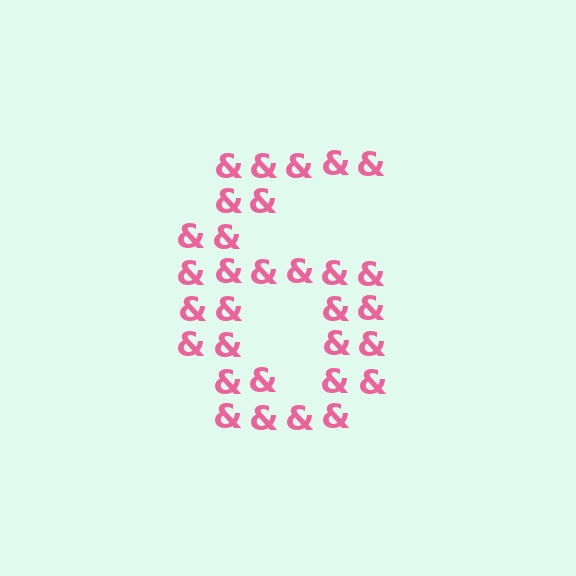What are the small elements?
The small elements are ampersands.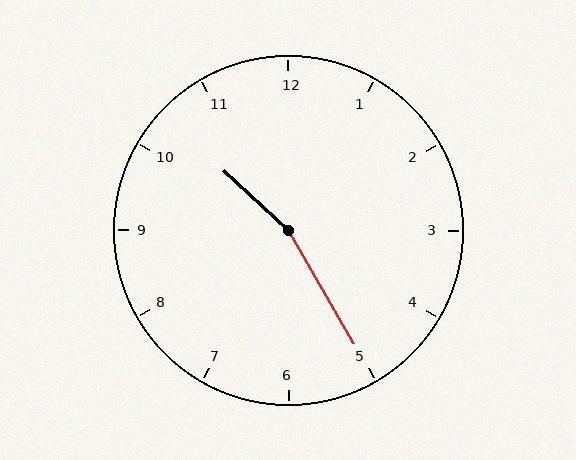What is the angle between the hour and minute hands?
Approximately 162 degrees.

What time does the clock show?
10:25.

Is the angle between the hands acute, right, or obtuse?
It is obtuse.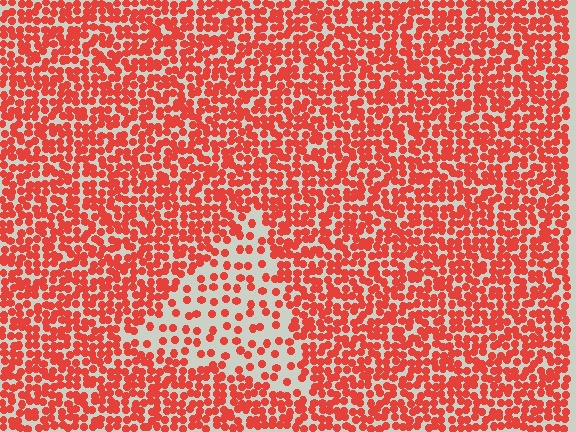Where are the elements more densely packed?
The elements are more densely packed outside the triangle boundary.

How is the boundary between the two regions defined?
The boundary is defined by a change in element density (approximately 2.5x ratio). All elements are the same color, size, and shape.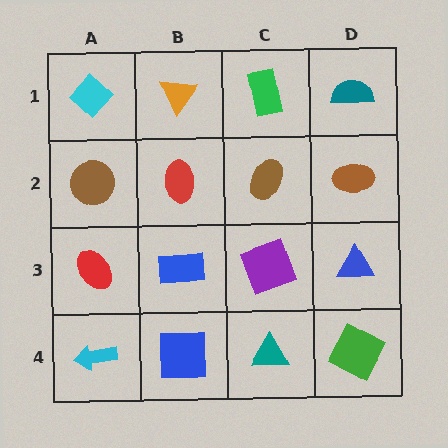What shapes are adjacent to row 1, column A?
A brown circle (row 2, column A), an orange triangle (row 1, column B).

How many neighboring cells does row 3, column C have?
4.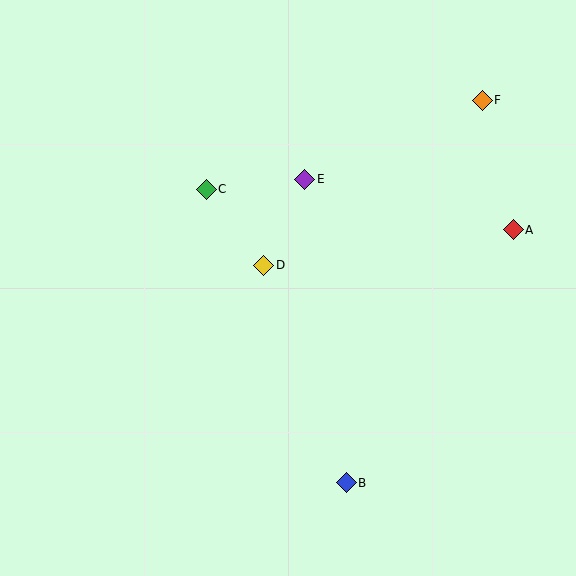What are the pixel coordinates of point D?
Point D is at (264, 265).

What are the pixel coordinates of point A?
Point A is at (513, 230).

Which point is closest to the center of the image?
Point D at (264, 265) is closest to the center.